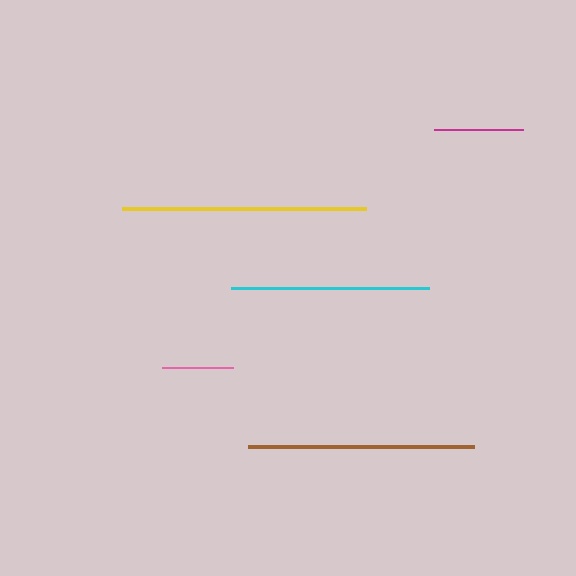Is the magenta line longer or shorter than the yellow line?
The yellow line is longer than the magenta line.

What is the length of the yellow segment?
The yellow segment is approximately 244 pixels long.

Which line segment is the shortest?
The pink line is the shortest at approximately 71 pixels.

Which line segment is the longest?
The yellow line is the longest at approximately 244 pixels.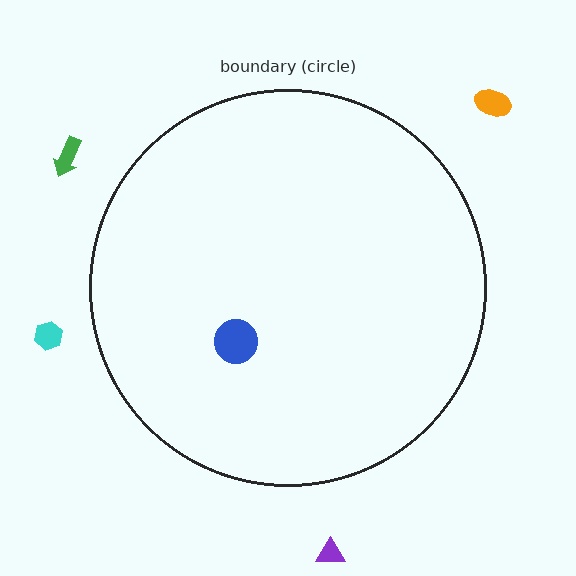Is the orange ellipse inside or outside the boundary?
Outside.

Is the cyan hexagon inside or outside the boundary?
Outside.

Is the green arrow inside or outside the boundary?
Outside.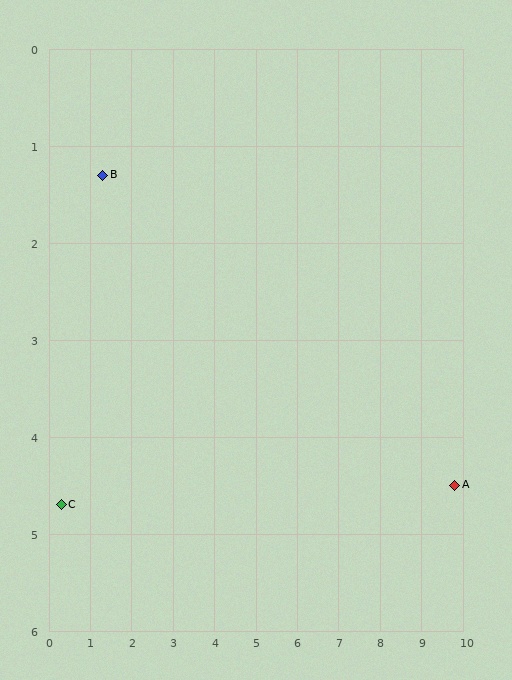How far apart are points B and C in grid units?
Points B and C are about 3.5 grid units apart.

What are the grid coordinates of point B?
Point B is at approximately (1.3, 1.3).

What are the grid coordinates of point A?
Point A is at approximately (9.8, 4.5).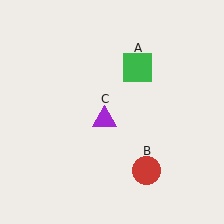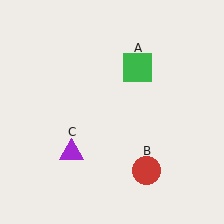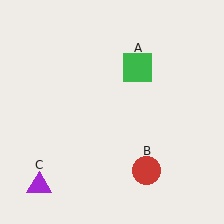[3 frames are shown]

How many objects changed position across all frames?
1 object changed position: purple triangle (object C).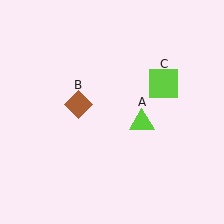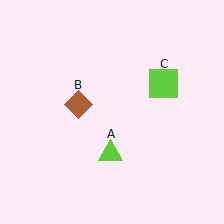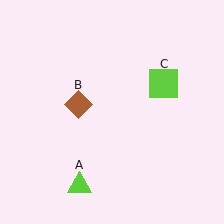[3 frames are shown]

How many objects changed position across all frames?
1 object changed position: lime triangle (object A).